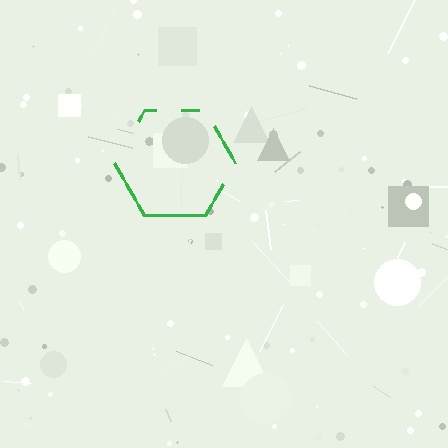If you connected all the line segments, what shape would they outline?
They would outline a hexagon.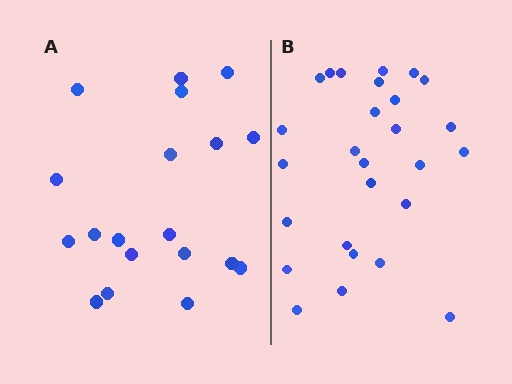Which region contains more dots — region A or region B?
Region B (the right region) has more dots.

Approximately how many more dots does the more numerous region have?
Region B has roughly 8 or so more dots than region A.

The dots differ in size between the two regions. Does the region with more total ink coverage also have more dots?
No. Region A has more total ink coverage because its dots are larger, but region B actually contains more individual dots. Total area can be misleading — the number of items is what matters here.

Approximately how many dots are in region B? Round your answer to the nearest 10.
About 30 dots. (The exact count is 27, which rounds to 30.)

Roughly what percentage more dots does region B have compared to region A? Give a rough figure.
About 40% more.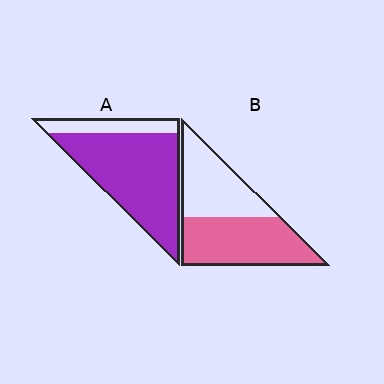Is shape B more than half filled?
Yes.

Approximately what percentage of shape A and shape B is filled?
A is approximately 80% and B is approximately 55%.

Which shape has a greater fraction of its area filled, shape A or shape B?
Shape A.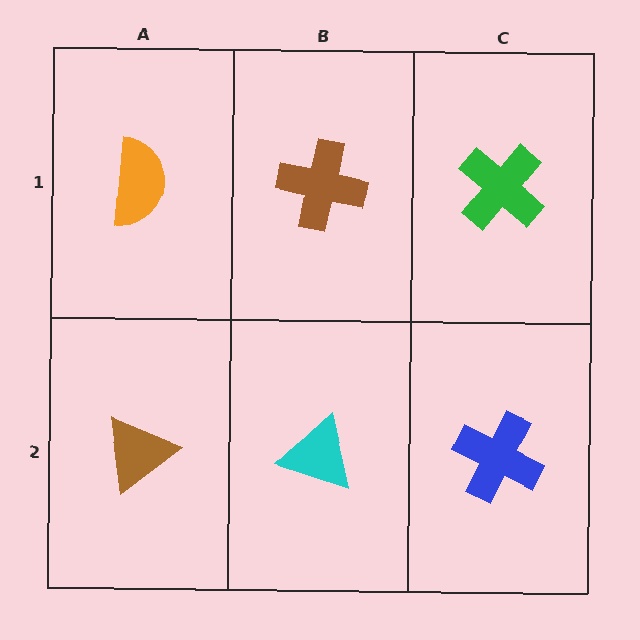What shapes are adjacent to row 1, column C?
A blue cross (row 2, column C), a brown cross (row 1, column B).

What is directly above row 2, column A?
An orange semicircle.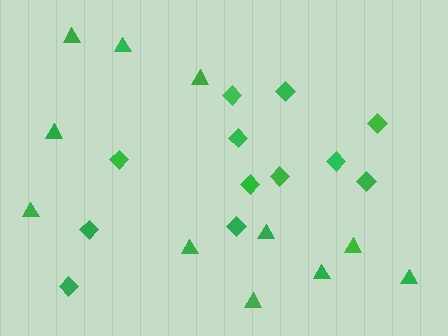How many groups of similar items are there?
There are 2 groups: one group of triangles (11) and one group of diamonds (12).